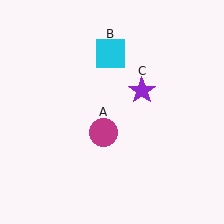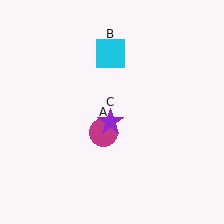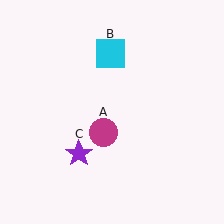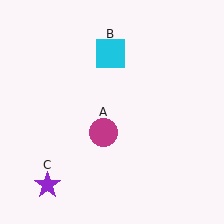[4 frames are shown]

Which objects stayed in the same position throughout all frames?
Magenta circle (object A) and cyan square (object B) remained stationary.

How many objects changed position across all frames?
1 object changed position: purple star (object C).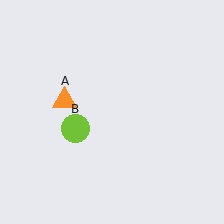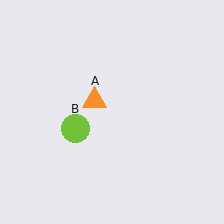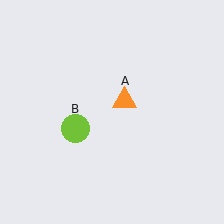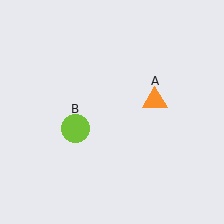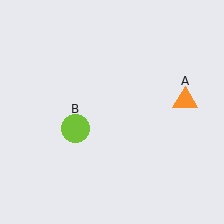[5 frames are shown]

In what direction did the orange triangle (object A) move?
The orange triangle (object A) moved right.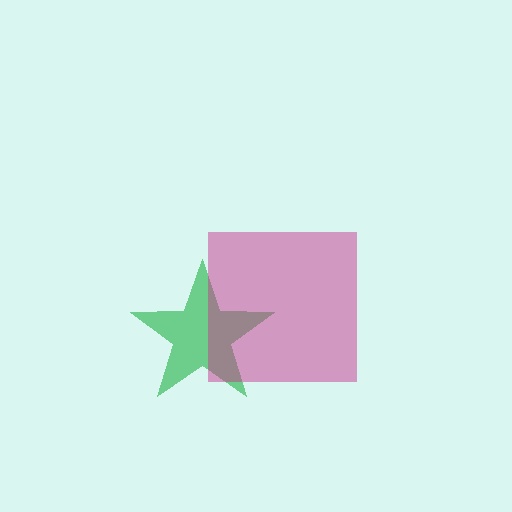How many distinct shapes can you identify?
There are 2 distinct shapes: a green star, a magenta square.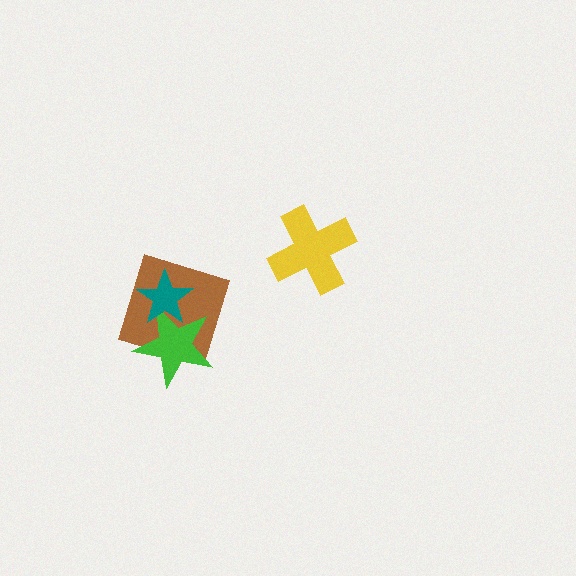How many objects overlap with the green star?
2 objects overlap with the green star.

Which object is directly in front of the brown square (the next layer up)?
The green star is directly in front of the brown square.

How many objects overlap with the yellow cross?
0 objects overlap with the yellow cross.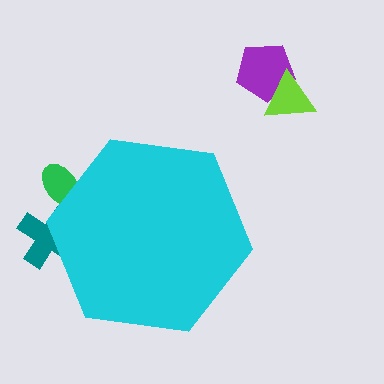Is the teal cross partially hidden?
Yes, the teal cross is partially hidden behind the cyan hexagon.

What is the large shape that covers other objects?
A cyan hexagon.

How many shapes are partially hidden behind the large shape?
2 shapes are partially hidden.